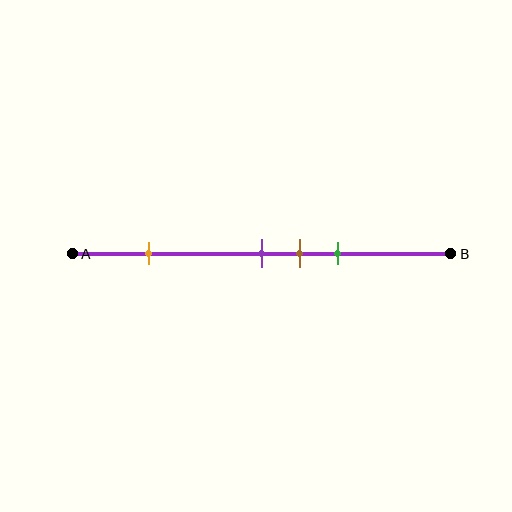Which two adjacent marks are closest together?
The purple and brown marks are the closest adjacent pair.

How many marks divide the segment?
There are 4 marks dividing the segment.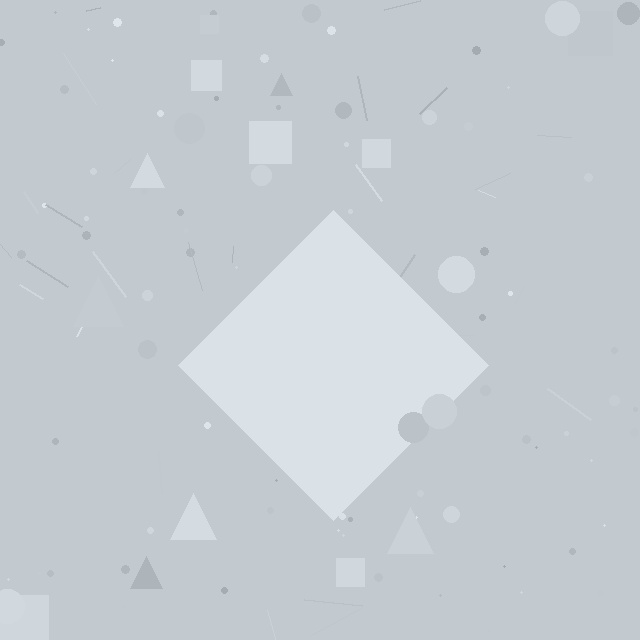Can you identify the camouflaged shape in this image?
The camouflaged shape is a diamond.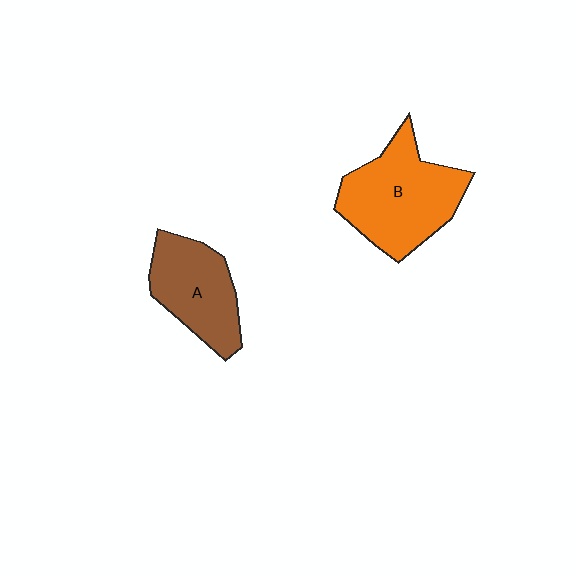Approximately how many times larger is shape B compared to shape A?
Approximately 1.4 times.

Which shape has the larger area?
Shape B (orange).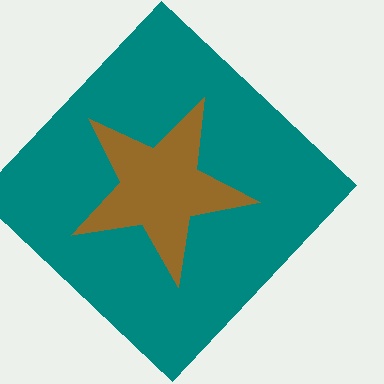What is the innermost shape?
The brown star.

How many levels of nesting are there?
2.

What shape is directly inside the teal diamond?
The brown star.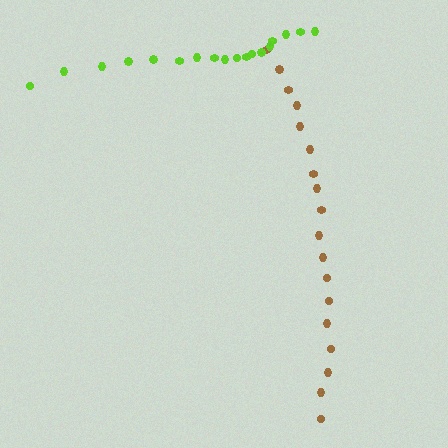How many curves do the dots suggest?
There are 2 distinct paths.